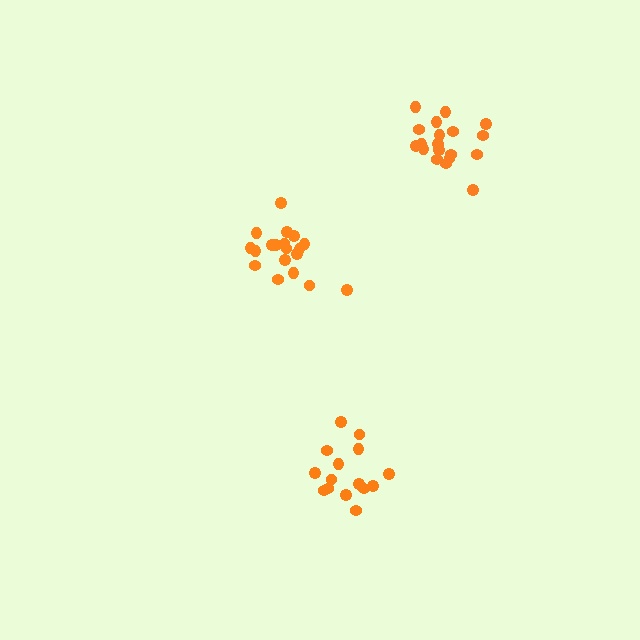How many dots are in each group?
Group 1: 15 dots, Group 2: 19 dots, Group 3: 19 dots (53 total).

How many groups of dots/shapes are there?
There are 3 groups.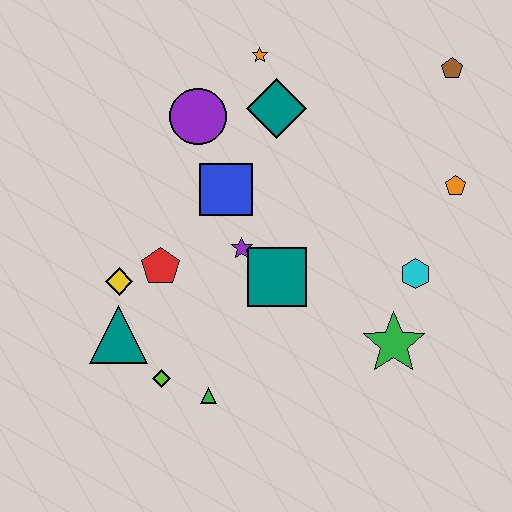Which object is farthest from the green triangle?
The brown pentagon is farthest from the green triangle.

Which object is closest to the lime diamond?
The green triangle is closest to the lime diamond.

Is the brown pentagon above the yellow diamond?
Yes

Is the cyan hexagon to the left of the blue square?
No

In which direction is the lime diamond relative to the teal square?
The lime diamond is to the left of the teal square.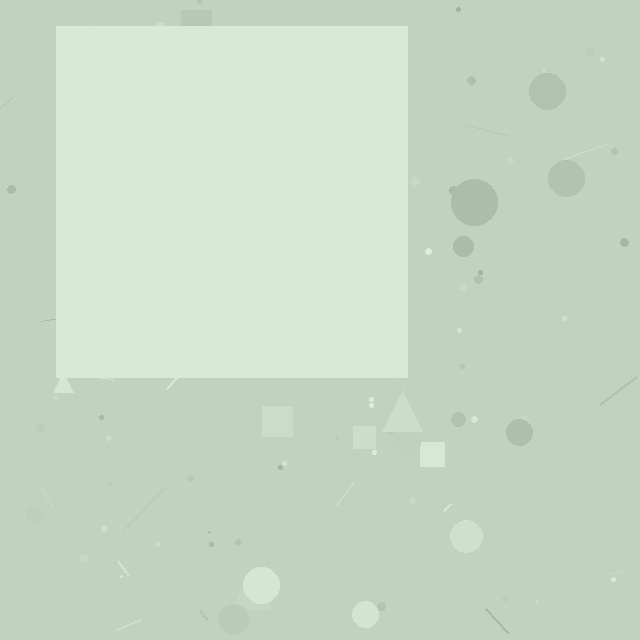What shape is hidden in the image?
A square is hidden in the image.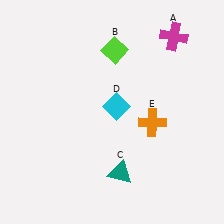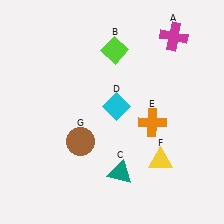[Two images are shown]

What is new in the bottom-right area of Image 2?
A yellow triangle (F) was added in the bottom-right area of Image 2.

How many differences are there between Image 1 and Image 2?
There are 2 differences between the two images.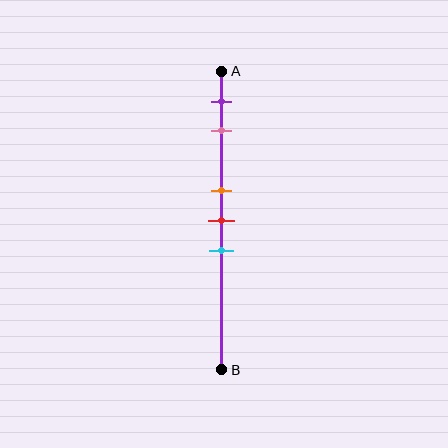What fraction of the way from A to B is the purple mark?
The purple mark is approximately 10% (0.1) of the way from A to B.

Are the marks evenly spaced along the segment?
No, the marks are not evenly spaced.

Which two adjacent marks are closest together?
The orange and red marks are the closest adjacent pair.